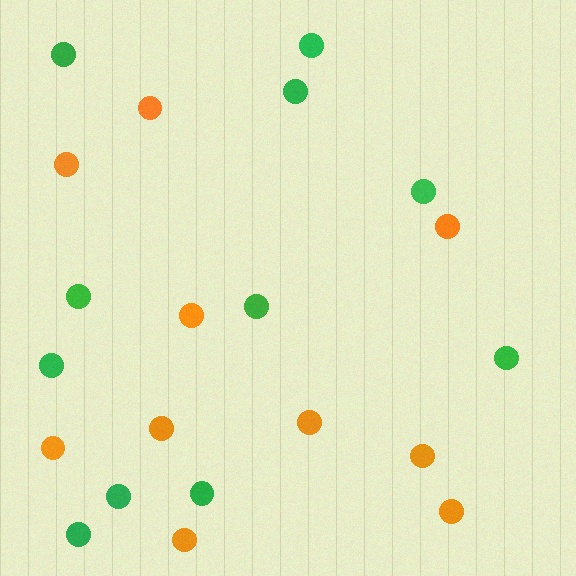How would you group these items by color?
There are 2 groups: one group of orange circles (10) and one group of green circles (11).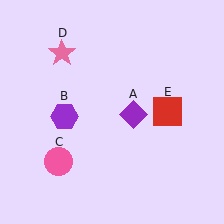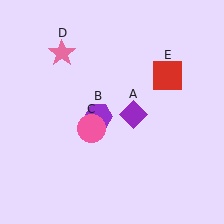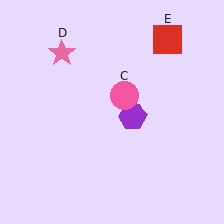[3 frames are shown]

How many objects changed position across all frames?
3 objects changed position: purple hexagon (object B), pink circle (object C), red square (object E).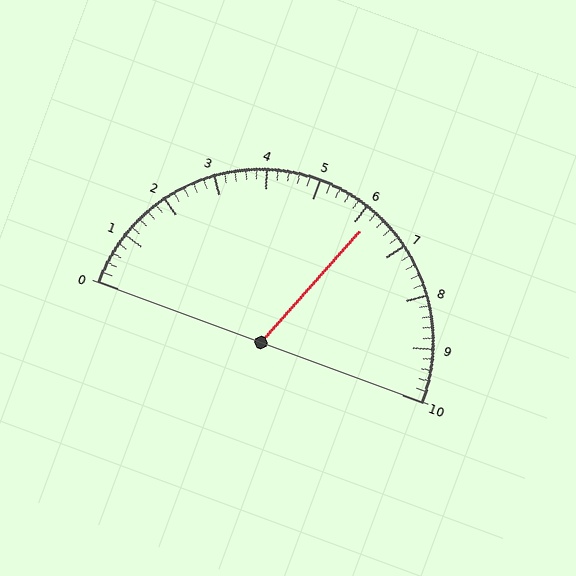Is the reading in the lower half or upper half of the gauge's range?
The reading is in the upper half of the range (0 to 10).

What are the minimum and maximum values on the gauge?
The gauge ranges from 0 to 10.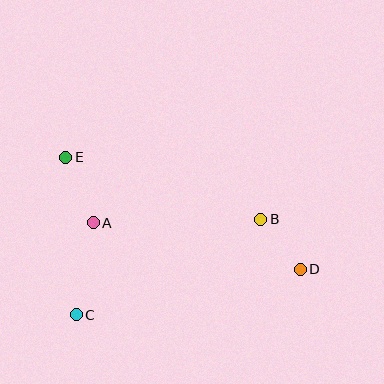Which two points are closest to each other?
Points B and D are closest to each other.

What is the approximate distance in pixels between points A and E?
The distance between A and E is approximately 71 pixels.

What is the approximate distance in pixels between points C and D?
The distance between C and D is approximately 229 pixels.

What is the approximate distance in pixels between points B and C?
The distance between B and C is approximately 208 pixels.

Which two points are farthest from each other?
Points D and E are farthest from each other.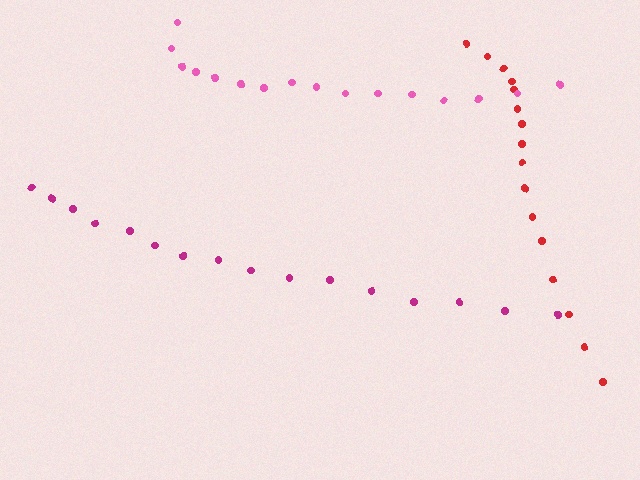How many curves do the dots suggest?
There are 3 distinct paths.